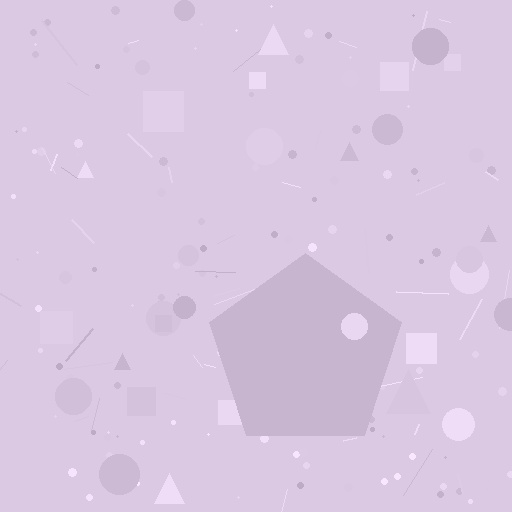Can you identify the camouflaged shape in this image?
The camouflaged shape is a pentagon.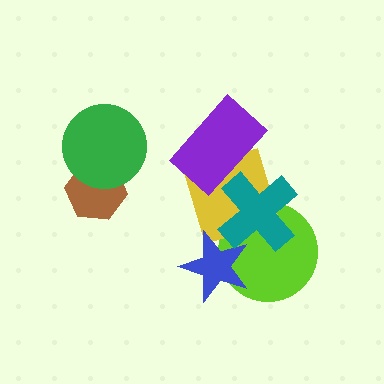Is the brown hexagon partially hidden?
Yes, it is partially covered by another shape.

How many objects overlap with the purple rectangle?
1 object overlaps with the purple rectangle.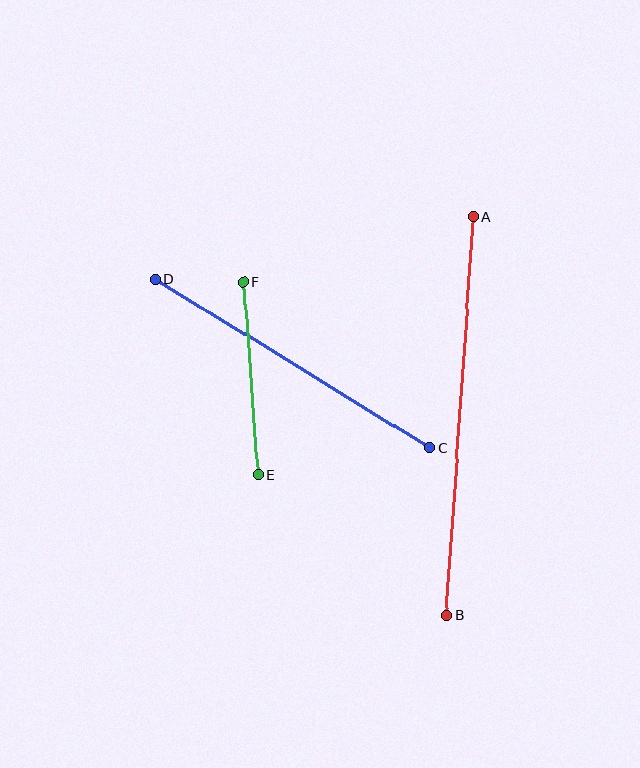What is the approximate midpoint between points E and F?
The midpoint is at approximately (251, 379) pixels.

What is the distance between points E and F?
The distance is approximately 193 pixels.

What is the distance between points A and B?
The distance is approximately 400 pixels.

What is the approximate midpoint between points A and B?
The midpoint is at approximately (460, 416) pixels.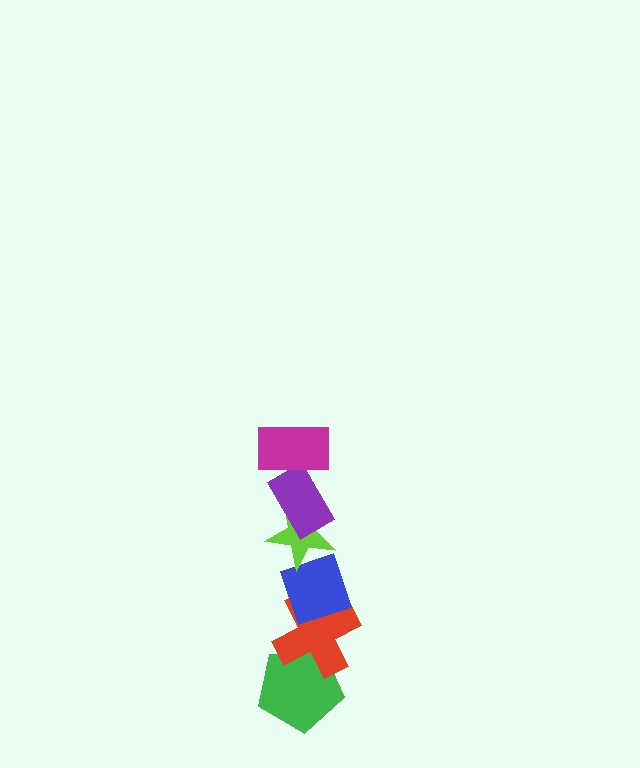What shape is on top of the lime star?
The purple rectangle is on top of the lime star.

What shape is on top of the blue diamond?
The lime star is on top of the blue diamond.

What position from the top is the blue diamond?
The blue diamond is 4th from the top.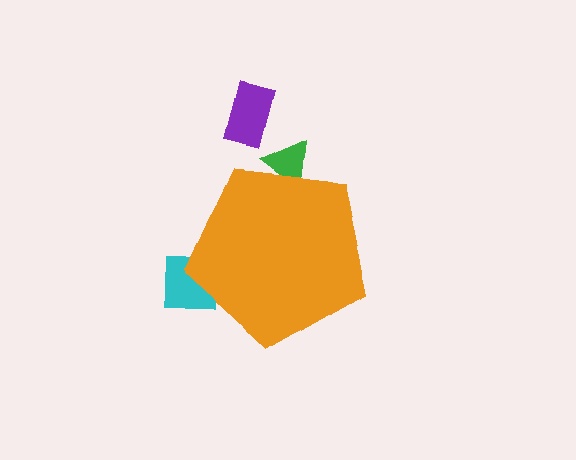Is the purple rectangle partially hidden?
No, the purple rectangle is fully visible.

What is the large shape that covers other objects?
An orange pentagon.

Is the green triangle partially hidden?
Yes, the green triangle is partially hidden behind the orange pentagon.